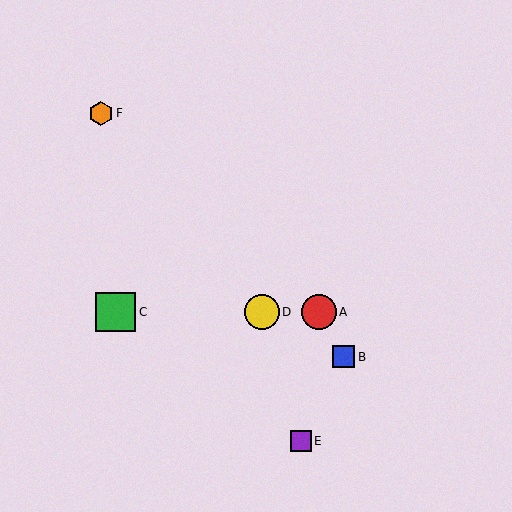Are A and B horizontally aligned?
No, A is at y≈312 and B is at y≈357.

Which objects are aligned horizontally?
Objects A, C, D are aligned horizontally.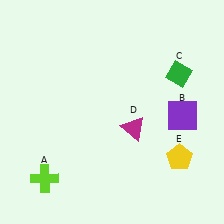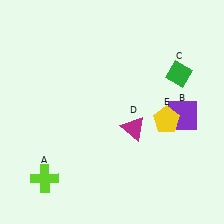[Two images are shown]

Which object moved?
The yellow pentagon (E) moved up.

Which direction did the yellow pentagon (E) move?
The yellow pentagon (E) moved up.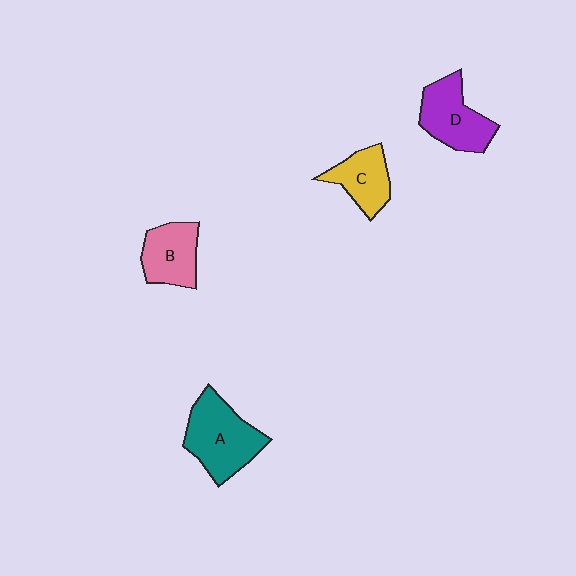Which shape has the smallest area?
Shape C (yellow).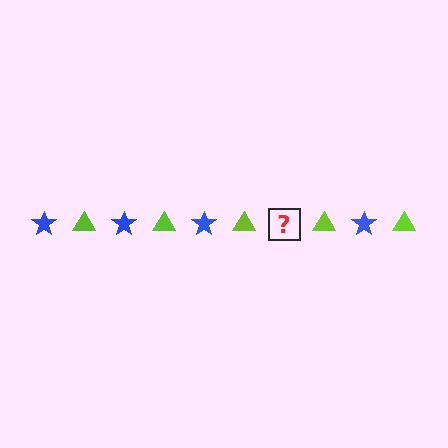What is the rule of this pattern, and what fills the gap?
The rule is that the pattern alternates between blue star and lime triangle. The gap should be filled with a blue star.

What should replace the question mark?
The question mark should be replaced with a blue star.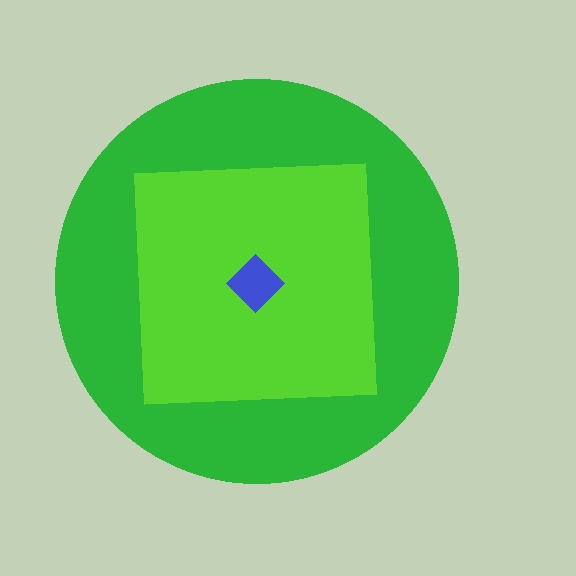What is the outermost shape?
The green circle.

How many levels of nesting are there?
3.